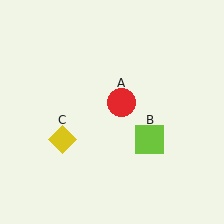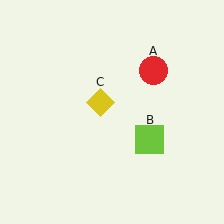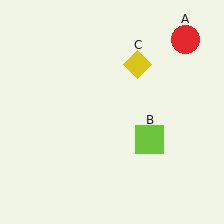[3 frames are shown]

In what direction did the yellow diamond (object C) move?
The yellow diamond (object C) moved up and to the right.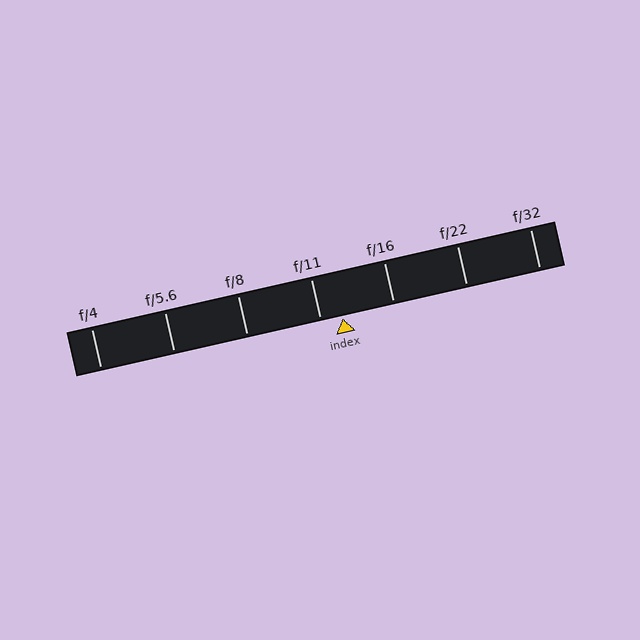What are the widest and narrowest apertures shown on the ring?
The widest aperture shown is f/4 and the narrowest is f/32.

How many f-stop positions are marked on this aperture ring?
There are 7 f-stop positions marked.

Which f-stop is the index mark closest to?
The index mark is closest to f/11.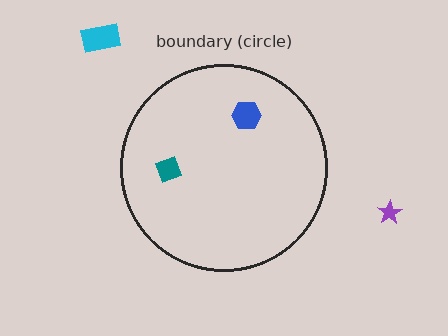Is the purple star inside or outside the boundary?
Outside.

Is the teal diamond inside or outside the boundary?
Inside.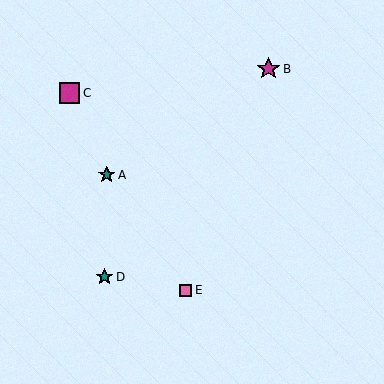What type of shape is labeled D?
Shape D is a teal star.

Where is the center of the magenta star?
The center of the magenta star is at (268, 69).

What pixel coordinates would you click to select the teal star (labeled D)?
Click at (104, 277) to select the teal star D.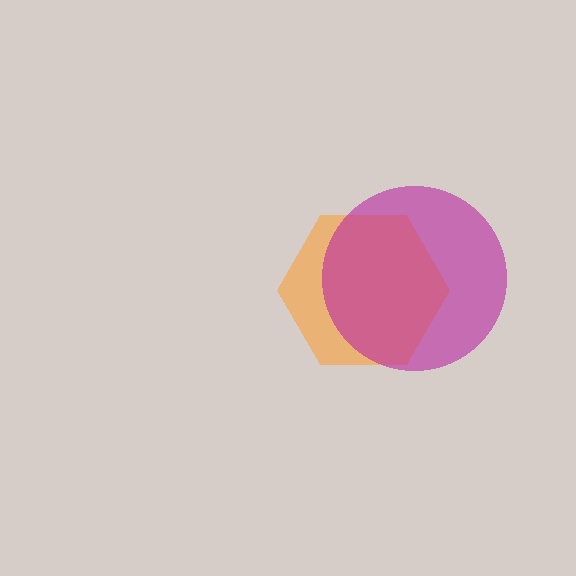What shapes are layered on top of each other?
The layered shapes are: an orange hexagon, a magenta circle.